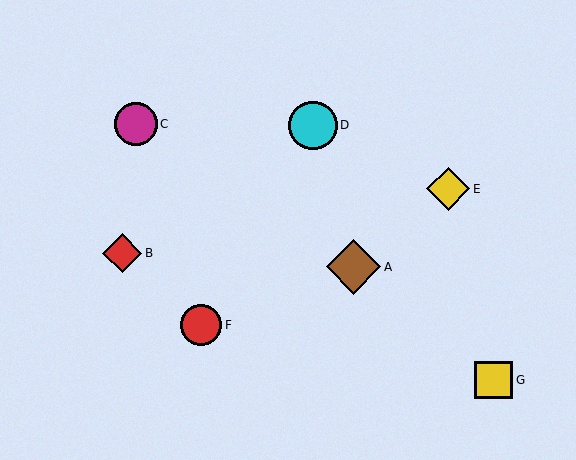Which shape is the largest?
The brown diamond (labeled A) is the largest.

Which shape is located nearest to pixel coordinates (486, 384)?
The yellow square (labeled G) at (494, 380) is nearest to that location.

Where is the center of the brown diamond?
The center of the brown diamond is at (354, 267).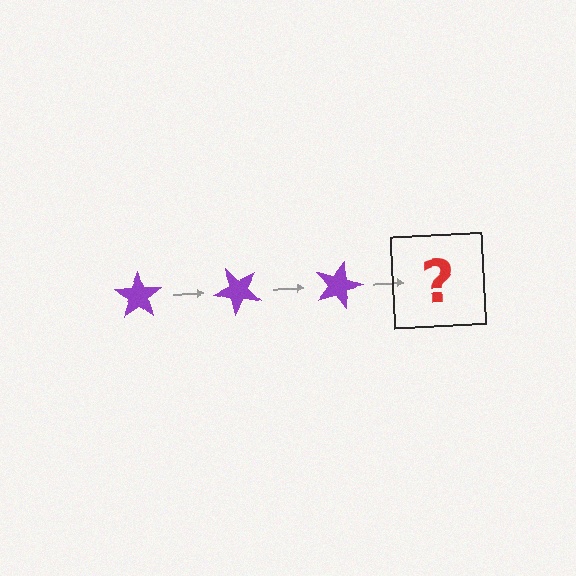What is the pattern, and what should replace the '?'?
The pattern is that the star rotates 45 degrees each step. The '?' should be a purple star rotated 135 degrees.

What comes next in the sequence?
The next element should be a purple star rotated 135 degrees.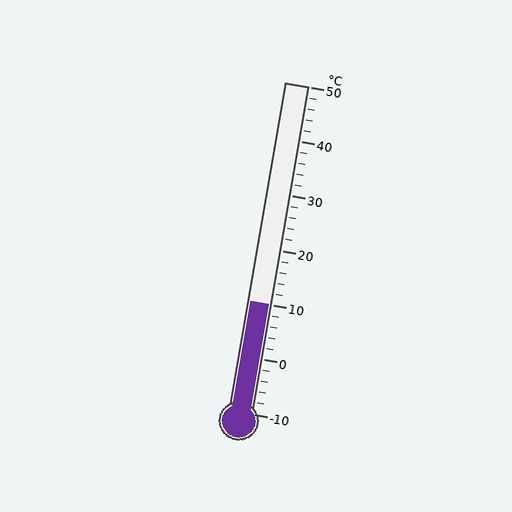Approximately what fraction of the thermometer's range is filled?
The thermometer is filled to approximately 35% of its range.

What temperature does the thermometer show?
The thermometer shows approximately 10°C.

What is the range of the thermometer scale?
The thermometer scale ranges from -10°C to 50°C.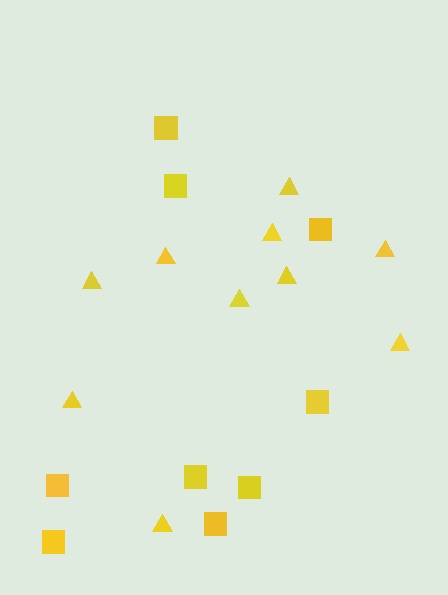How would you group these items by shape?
There are 2 groups: one group of squares (9) and one group of triangles (10).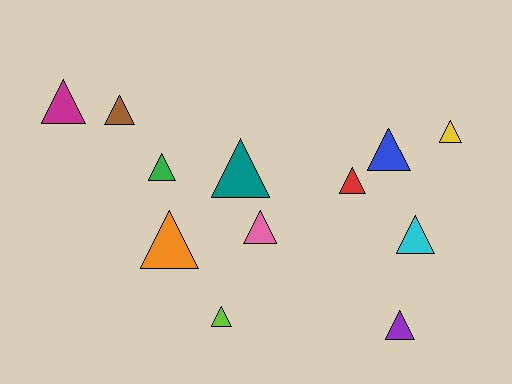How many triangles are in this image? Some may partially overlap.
There are 12 triangles.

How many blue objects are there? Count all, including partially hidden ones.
There is 1 blue object.